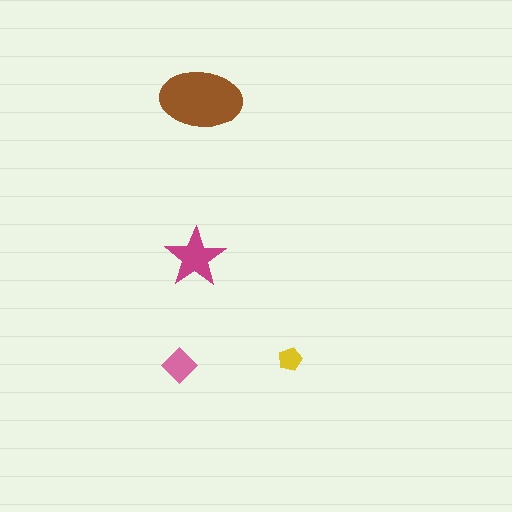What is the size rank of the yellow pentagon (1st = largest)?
4th.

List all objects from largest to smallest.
The brown ellipse, the magenta star, the pink diamond, the yellow pentagon.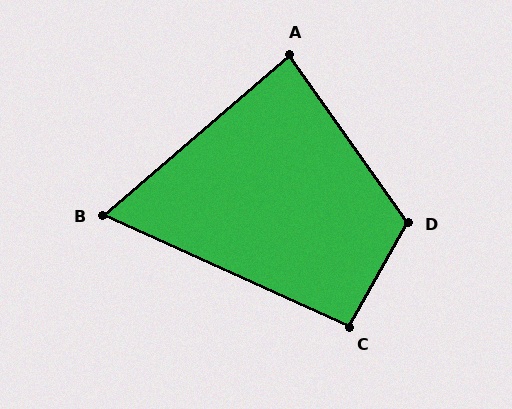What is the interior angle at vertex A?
Approximately 85 degrees (acute).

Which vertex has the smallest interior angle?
B, at approximately 65 degrees.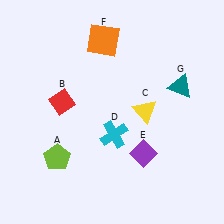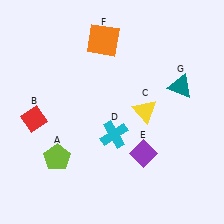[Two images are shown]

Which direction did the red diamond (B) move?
The red diamond (B) moved left.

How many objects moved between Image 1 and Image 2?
1 object moved between the two images.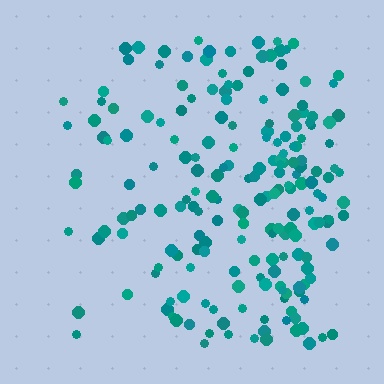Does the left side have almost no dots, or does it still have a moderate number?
Still a moderate number, just noticeably fewer than the right.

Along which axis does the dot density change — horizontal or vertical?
Horizontal.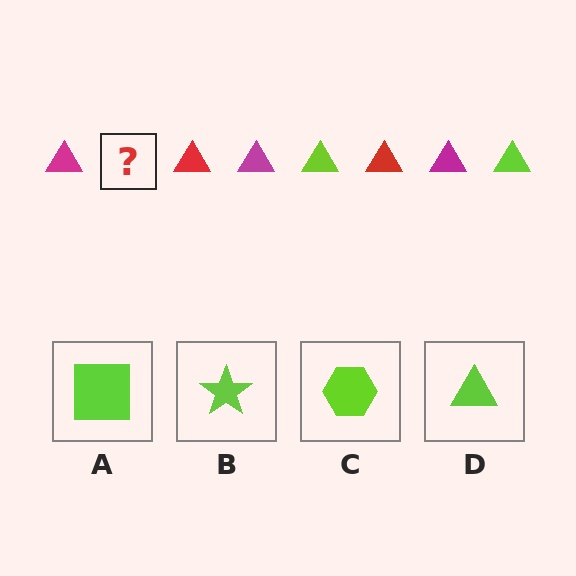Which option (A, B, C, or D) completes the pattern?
D.